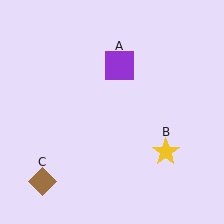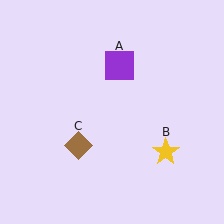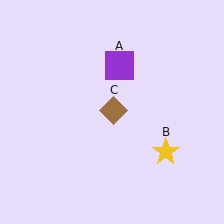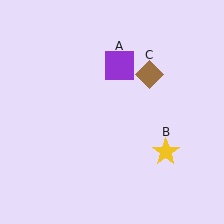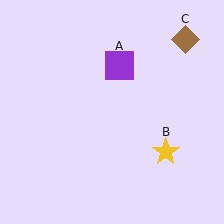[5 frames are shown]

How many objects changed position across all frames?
1 object changed position: brown diamond (object C).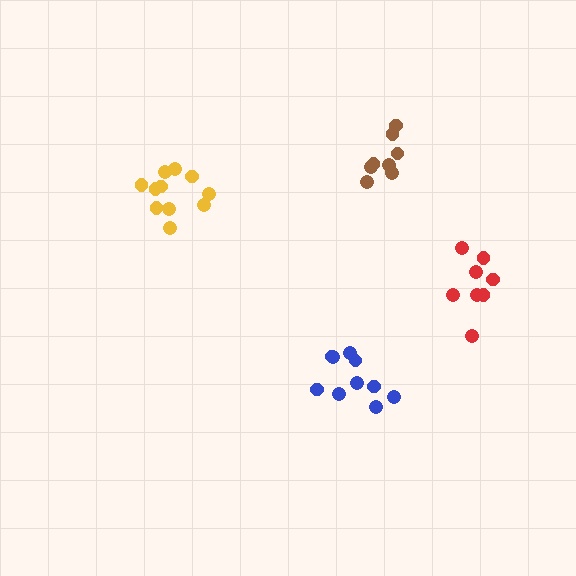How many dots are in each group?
Group 1: 10 dots, Group 2: 11 dots, Group 3: 8 dots, Group 4: 8 dots (37 total).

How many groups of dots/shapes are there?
There are 4 groups.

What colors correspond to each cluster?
The clusters are colored: blue, yellow, brown, red.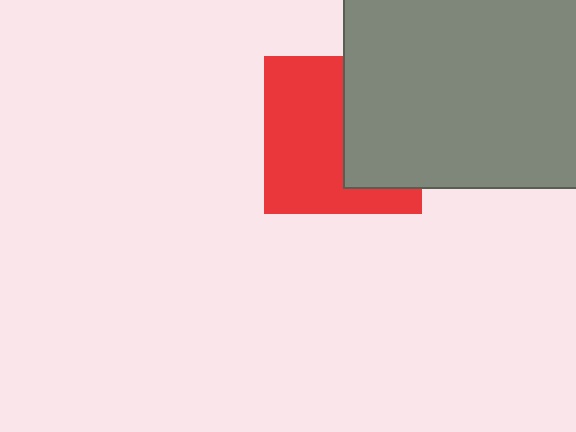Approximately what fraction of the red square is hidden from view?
Roughly 42% of the red square is hidden behind the gray square.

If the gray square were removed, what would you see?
You would see the complete red square.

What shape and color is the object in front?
The object in front is a gray square.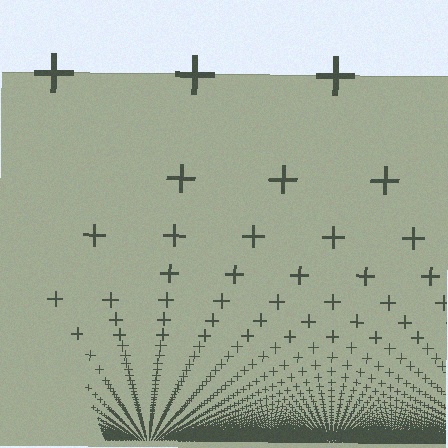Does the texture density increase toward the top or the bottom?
Density increases toward the bottom.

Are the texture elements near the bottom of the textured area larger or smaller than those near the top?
Smaller. The gradient is inverted — elements near the bottom are smaller and denser.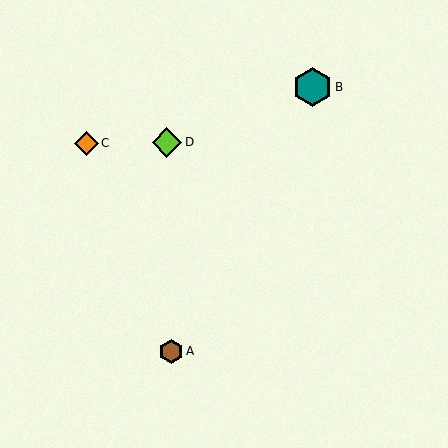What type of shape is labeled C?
Shape C is an orange diamond.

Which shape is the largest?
The teal hexagon (labeled B) is the largest.